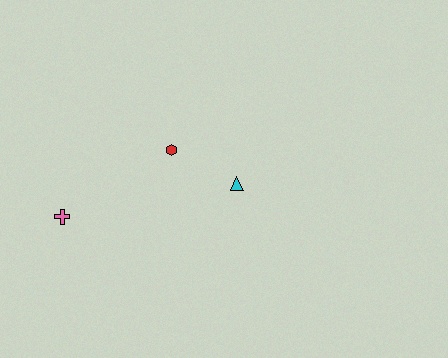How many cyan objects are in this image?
There is 1 cyan object.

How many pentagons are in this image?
There are no pentagons.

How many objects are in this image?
There are 3 objects.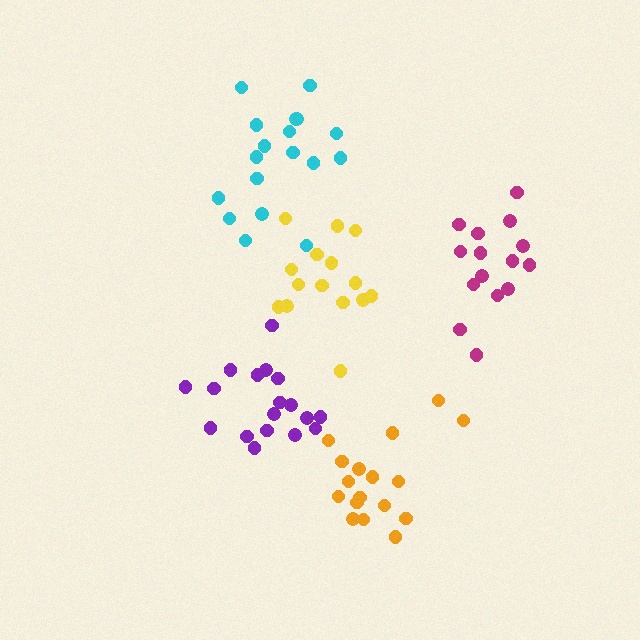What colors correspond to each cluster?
The clusters are colored: orange, purple, cyan, magenta, yellow.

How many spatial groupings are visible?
There are 5 spatial groupings.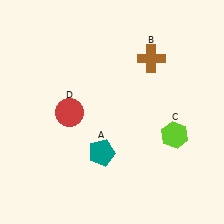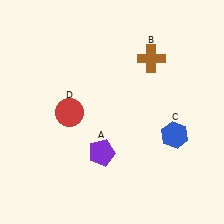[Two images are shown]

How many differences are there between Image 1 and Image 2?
There are 2 differences between the two images.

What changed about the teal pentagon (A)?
In Image 1, A is teal. In Image 2, it changed to purple.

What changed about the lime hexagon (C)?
In Image 1, C is lime. In Image 2, it changed to blue.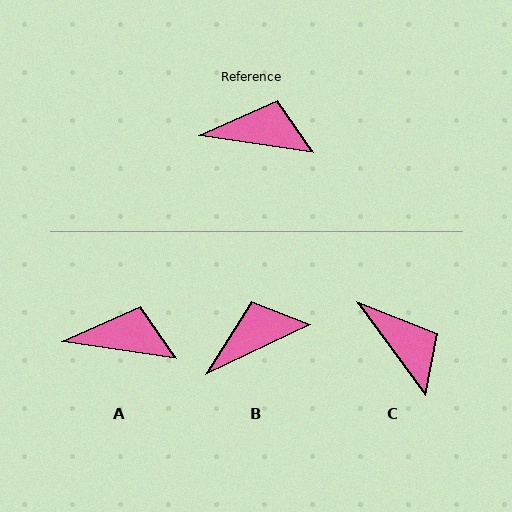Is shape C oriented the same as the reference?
No, it is off by about 45 degrees.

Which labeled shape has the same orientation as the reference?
A.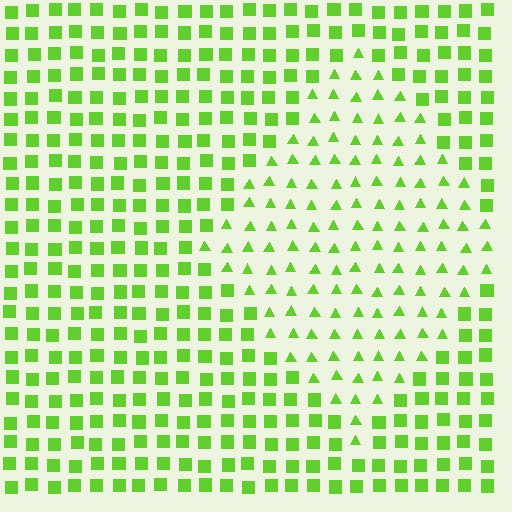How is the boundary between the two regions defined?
The boundary is defined by a change in element shape: triangles inside vs. squares outside. All elements share the same color and spacing.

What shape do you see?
I see a diamond.